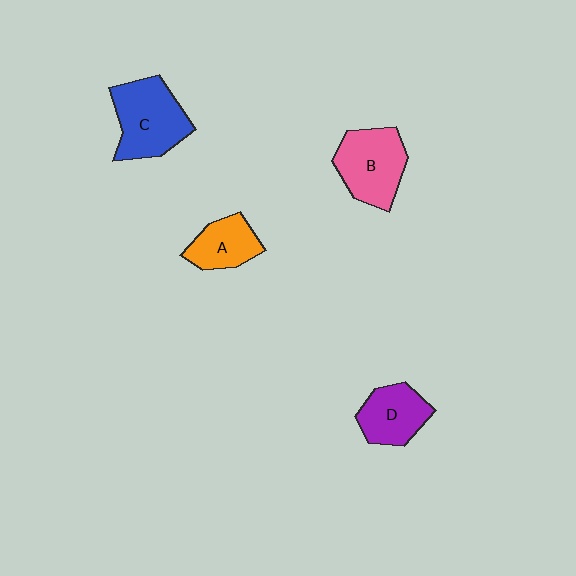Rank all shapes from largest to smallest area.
From largest to smallest: C (blue), B (pink), D (purple), A (orange).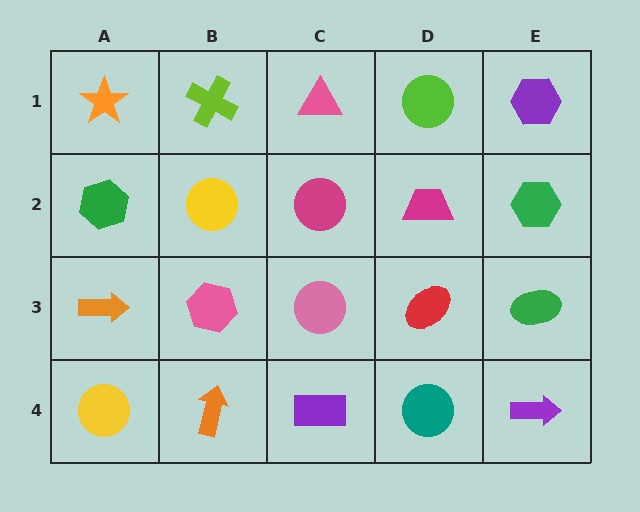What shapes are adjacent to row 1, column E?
A green hexagon (row 2, column E), a lime circle (row 1, column D).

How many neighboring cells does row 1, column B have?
3.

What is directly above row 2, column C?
A pink triangle.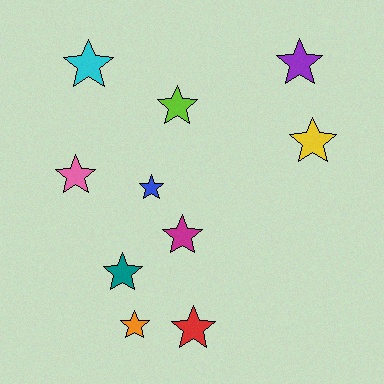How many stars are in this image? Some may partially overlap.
There are 10 stars.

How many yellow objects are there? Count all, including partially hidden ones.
There is 1 yellow object.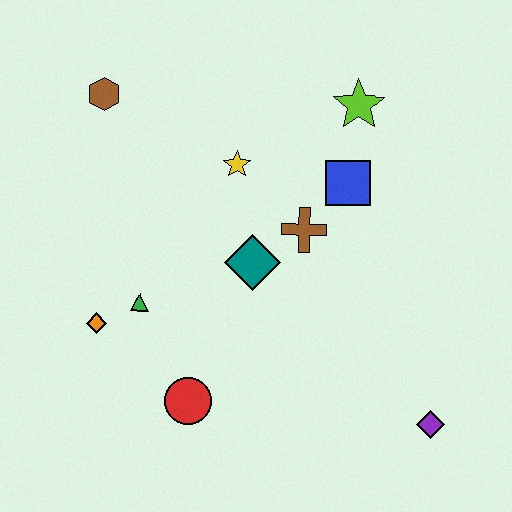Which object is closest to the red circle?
The green triangle is closest to the red circle.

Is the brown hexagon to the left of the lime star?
Yes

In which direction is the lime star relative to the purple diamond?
The lime star is above the purple diamond.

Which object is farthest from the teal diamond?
The purple diamond is farthest from the teal diamond.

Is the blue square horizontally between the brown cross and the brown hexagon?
No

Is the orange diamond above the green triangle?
No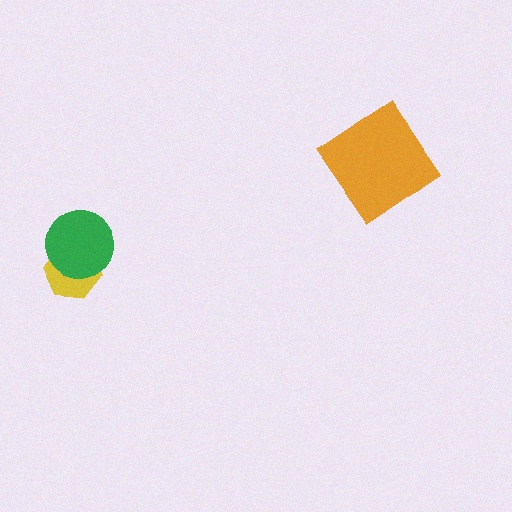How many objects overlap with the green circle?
1 object overlaps with the green circle.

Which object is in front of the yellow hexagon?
The green circle is in front of the yellow hexagon.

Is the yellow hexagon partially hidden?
Yes, it is partially covered by another shape.